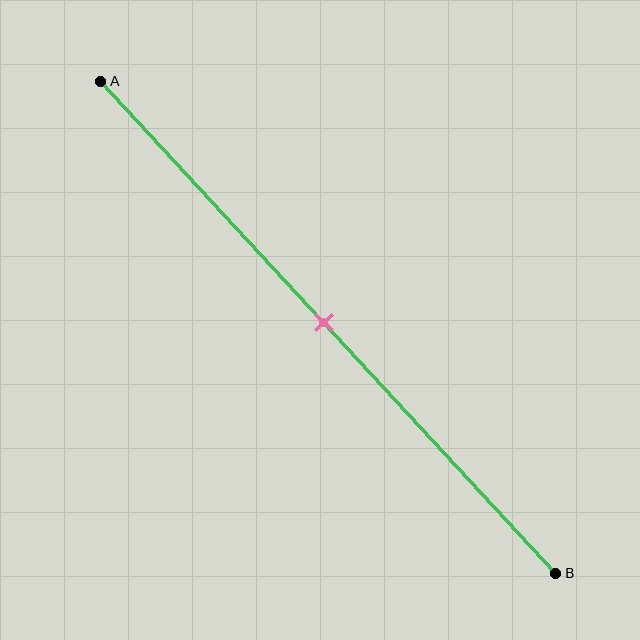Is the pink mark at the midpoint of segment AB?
Yes, the mark is approximately at the midpoint.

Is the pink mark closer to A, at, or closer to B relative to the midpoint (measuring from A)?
The pink mark is approximately at the midpoint of segment AB.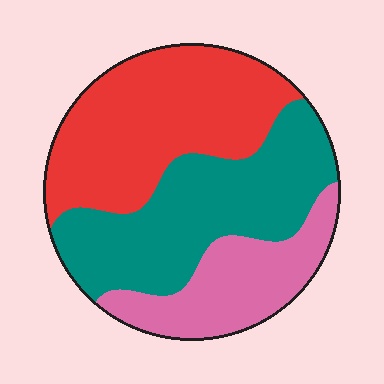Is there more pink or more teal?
Teal.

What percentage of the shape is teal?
Teal takes up about three eighths (3/8) of the shape.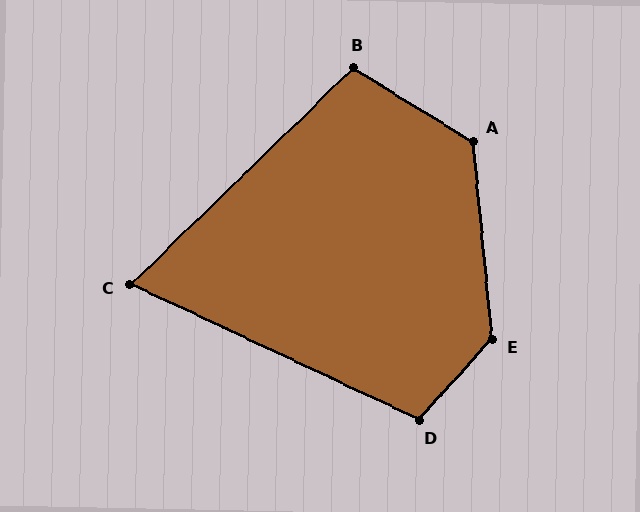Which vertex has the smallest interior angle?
C, at approximately 69 degrees.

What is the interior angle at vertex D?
Approximately 107 degrees (obtuse).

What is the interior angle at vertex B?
Approximately 104 degrees (obtuse).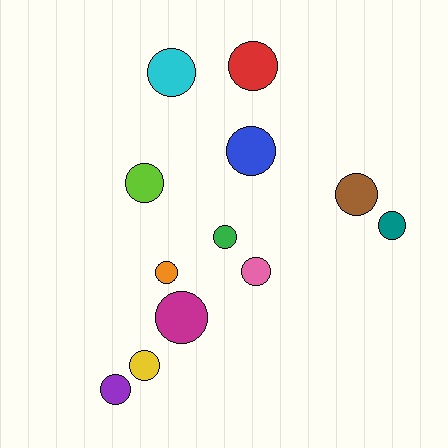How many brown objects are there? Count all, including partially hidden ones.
There is 1 brown object.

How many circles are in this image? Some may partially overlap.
There are 12 circles.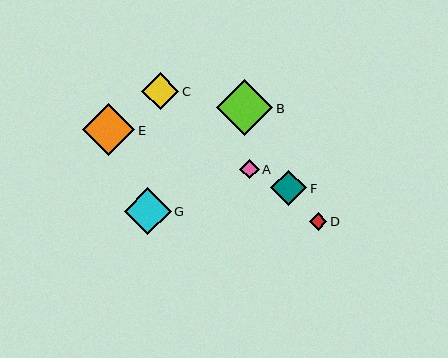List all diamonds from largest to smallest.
From largest to smallest: B, E, G, C, F, A, D.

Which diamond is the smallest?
Diamond D is the smallest with a size of approximately 18 pixels.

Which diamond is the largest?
Diamond B is the largest with a size of approximately 56 pixels.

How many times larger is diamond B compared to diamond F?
Diamond B is approximately 1.6 times the size of diamond F.